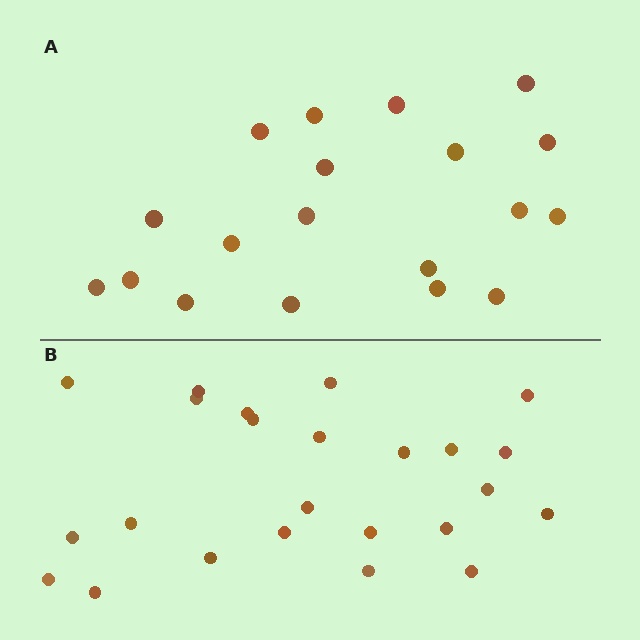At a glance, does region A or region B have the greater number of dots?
Region B (the bottom region) has more dots.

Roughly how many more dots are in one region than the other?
Region B has about 5 more dots than region A.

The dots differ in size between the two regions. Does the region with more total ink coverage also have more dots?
No. Region A has more total ink coverage because its dots are larger, but region B actually contains more individual dots. Total area can be misleading — the number of items is what matters here.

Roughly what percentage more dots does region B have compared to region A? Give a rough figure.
About 25% more.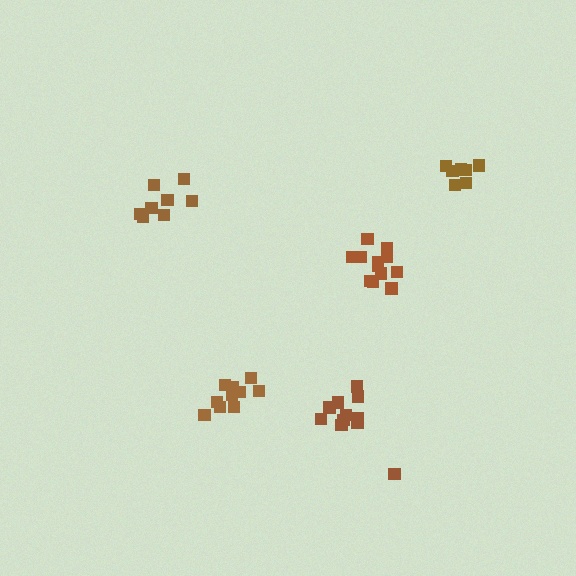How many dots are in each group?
Group 1: 11 dots, Group 2: 8 dots, Group 3: 12 dots, Group 4: 7 dots, Group 5: 11 dots (49 total).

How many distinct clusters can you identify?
There are 5 distinct clusters.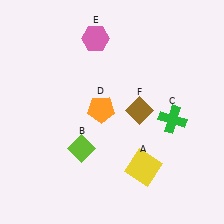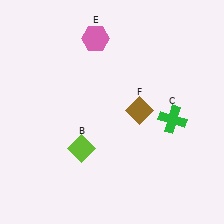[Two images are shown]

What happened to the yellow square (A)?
The yellow square (A) was removed in Image 2. It was in the bottom-right area of Image 1.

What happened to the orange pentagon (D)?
The orange pentagon (D) was removed in Image 2. It was in the top-left area of Image 1.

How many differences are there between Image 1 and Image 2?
There are 2 differences between the two images.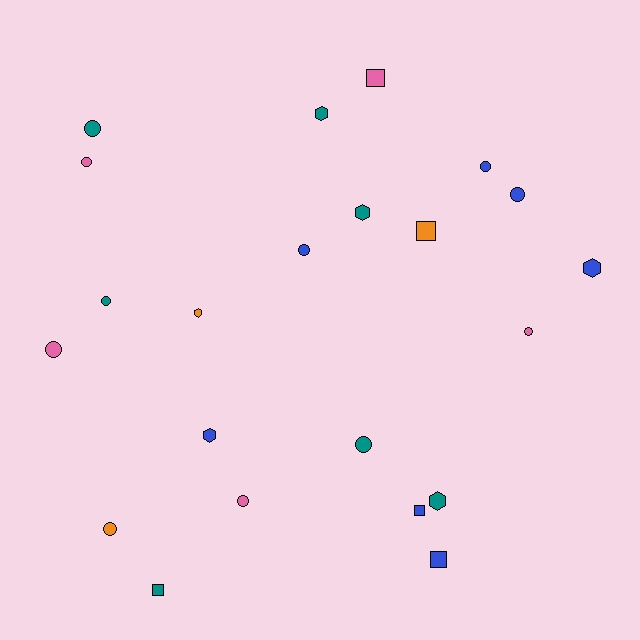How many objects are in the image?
There are 22 objects.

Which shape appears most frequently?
Circle, with 11 objects.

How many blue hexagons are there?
There are 2 blue hexagons.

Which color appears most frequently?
Blue, with 7 objects.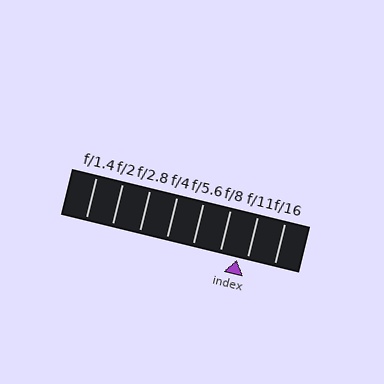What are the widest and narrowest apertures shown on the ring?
The widest aperture shown is f/1.4 and the narrowest is f/16.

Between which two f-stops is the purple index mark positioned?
The index mark is between f/8 and f/11.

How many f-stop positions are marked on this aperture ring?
There are 8 f-stop positions marked.